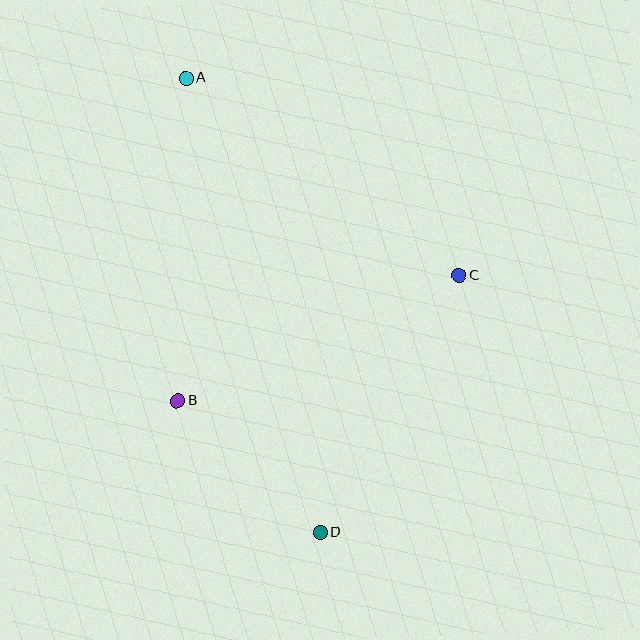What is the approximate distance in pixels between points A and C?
The distance between A and C is approximately 337 pixels.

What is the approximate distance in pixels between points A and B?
The distance between A and B is approximately 322 pixels.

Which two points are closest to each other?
Points B and D are closest to each other.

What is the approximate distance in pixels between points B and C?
The distance between B and C is approximately 308 pixels.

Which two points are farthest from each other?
Points A and D are farthest from each other.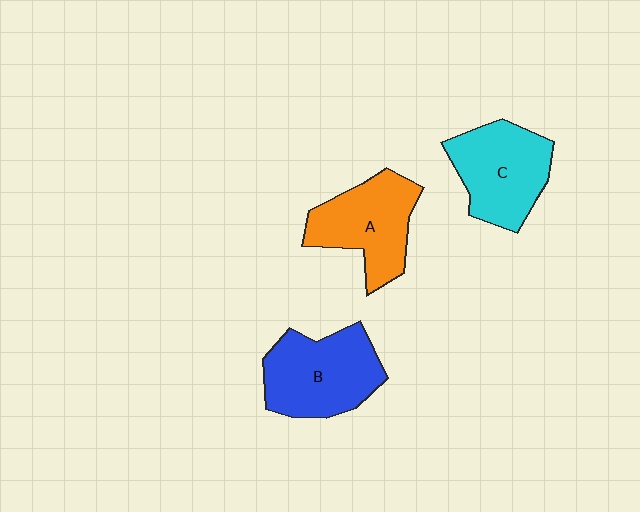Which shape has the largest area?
Shape B (blue).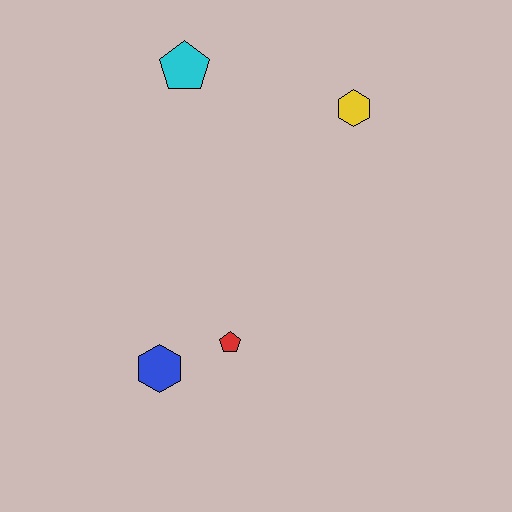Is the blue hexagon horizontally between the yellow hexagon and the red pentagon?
No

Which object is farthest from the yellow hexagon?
The blue hexagon is farthest from the yellow hexagon.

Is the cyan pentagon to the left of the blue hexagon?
No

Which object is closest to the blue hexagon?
The red pentagon is closest to the blue hexagon.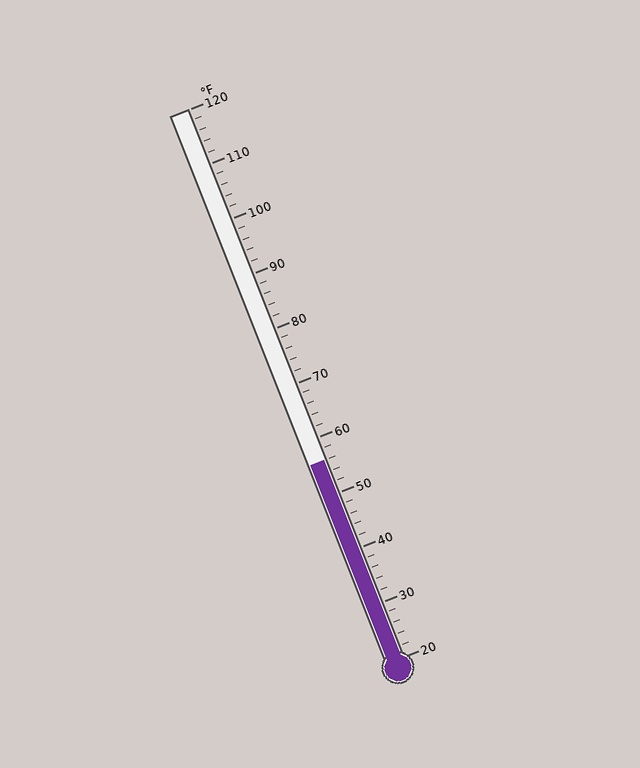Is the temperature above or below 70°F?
The temperature is below 70°F.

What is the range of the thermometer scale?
The thermometer scale ranges from 20°F to 120°F.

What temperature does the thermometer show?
The thermometer shows approximately 56°F.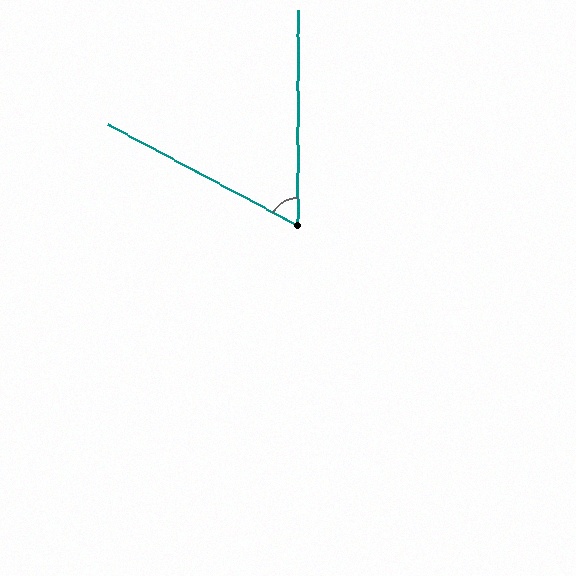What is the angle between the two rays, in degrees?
Approximately 62 degrees.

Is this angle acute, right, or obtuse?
It is acute.